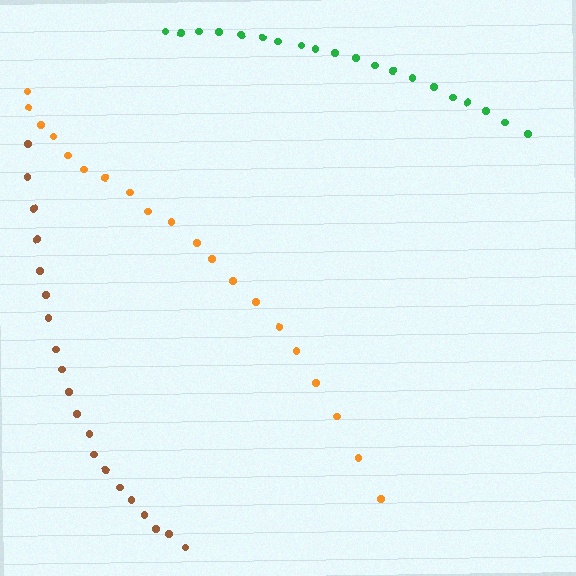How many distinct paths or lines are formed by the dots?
There are 3 distinct paths.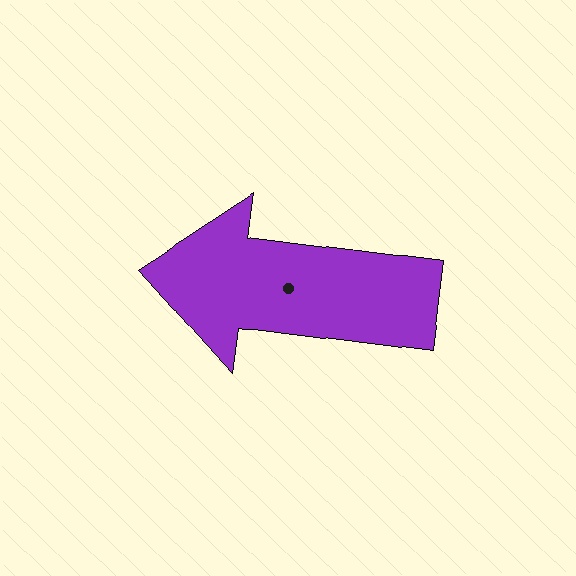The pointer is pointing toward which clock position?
Roughly 9 o'clock.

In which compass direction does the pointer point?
West.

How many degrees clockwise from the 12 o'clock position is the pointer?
Approximately 277 degrees.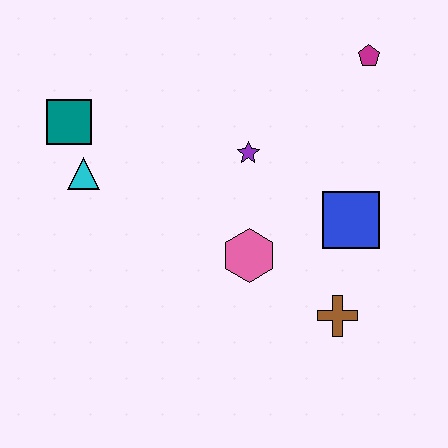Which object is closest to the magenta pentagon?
The purple star is closest to the magenta pentagon.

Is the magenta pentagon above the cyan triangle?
Yes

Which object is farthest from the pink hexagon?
The magenta pentagon is farthest from the pink hexagon.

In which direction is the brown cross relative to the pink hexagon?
The brown cross is to the right of the pink hexagon.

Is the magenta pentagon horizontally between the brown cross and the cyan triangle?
No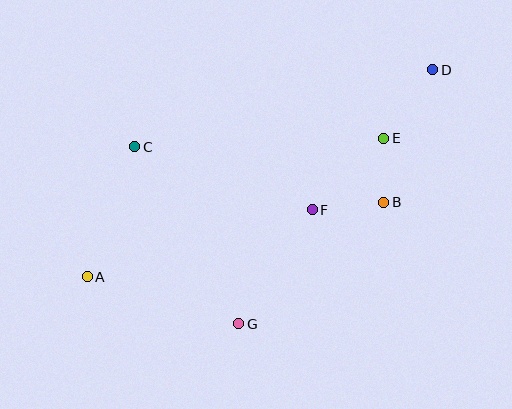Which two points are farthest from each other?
Points A and D are farthest from each other.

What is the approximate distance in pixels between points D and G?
The distance between D and G is approximately 319 pixels.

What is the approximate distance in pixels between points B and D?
The distance between B and D is approximately 141 pixels.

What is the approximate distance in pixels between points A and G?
The distance between A and G is approximately 159 pixels.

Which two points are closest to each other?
Points B and E are closest to each other.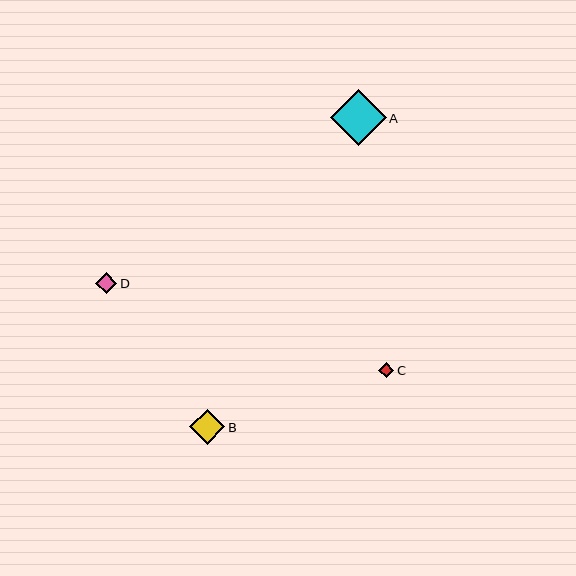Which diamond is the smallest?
Diamond C is the smallest with a size of approximately 15 pixels.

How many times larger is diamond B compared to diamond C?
Diamond B is approximately 2.3 times the size of diamond C.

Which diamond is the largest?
Diamond A is the largest with a size of approximately 56 pixels.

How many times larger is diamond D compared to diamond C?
Diamond D is approximately 1.4 times the size of diamond C.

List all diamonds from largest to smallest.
From largest to smallest: A, B, D, C.